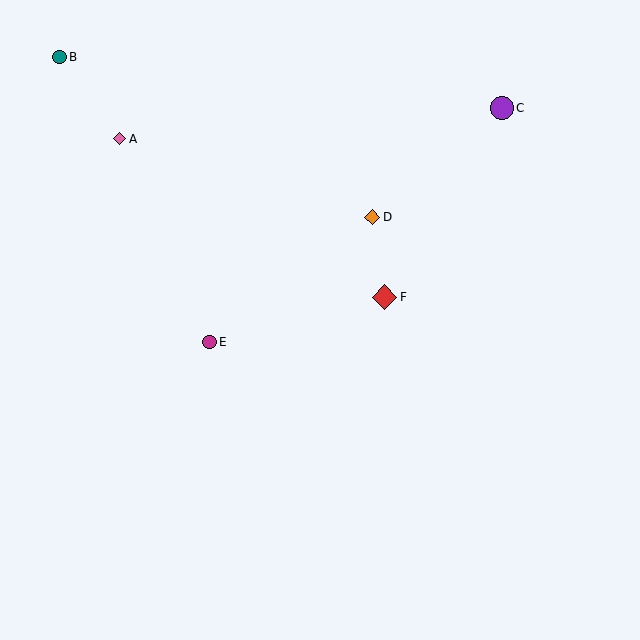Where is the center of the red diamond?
The center of the red diamond is at (385, 297).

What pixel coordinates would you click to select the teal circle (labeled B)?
Click at (60, 57) to select the teal circle B.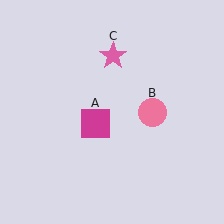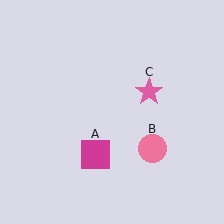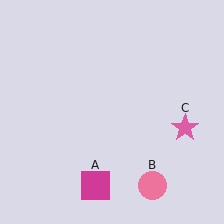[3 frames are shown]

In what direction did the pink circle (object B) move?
The pink circle (object B) moved down.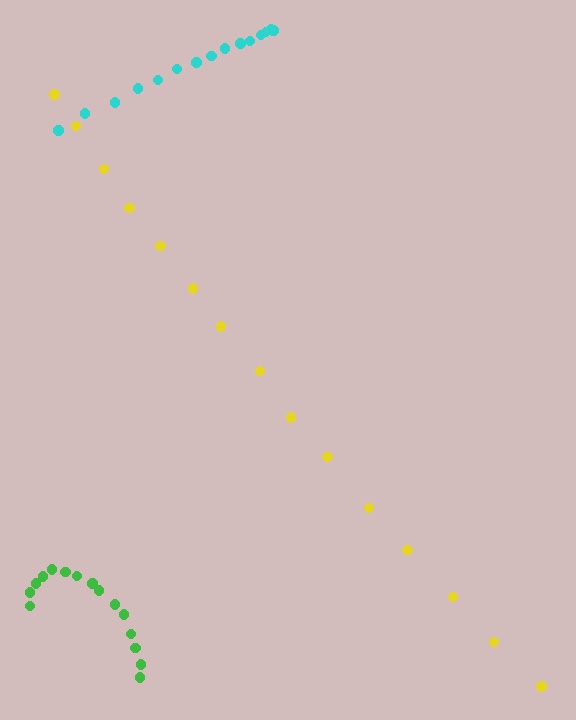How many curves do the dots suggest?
There are 3 distinct paths.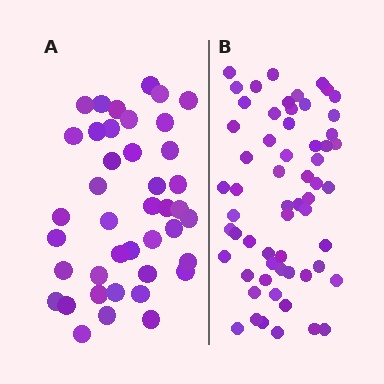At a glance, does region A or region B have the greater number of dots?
Region B (the right region) has more dots.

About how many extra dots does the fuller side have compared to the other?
Region B has approximately 20 more dots than region A.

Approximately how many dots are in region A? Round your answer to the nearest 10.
About 40 dots. (The exact count is 41, which rounds to 40.)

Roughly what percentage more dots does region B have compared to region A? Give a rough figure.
About 45% more.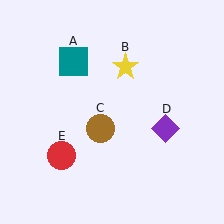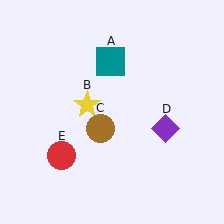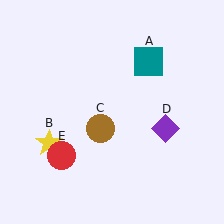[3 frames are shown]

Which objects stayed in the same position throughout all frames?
Brown circle (object C) and purple diamond (object D) and red circle (object E) remained stationary.